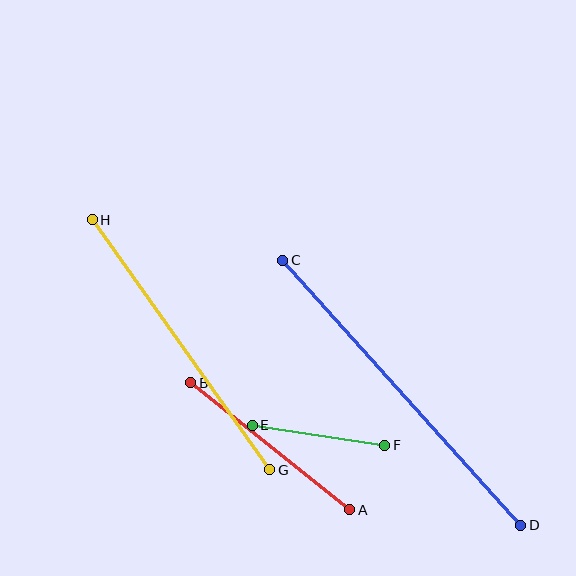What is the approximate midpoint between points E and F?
The midpoint is at approximately (319, 435) pixels.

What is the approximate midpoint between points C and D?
The midpoint is at approximately (402, 393) pixels.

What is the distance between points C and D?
The distance is approximately 356 pixels.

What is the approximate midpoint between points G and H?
The midpoint is at approximately (181, 345) pixels.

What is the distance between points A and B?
The distance is approximately 203 pixels.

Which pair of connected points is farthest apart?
Points C and D are farthest apart.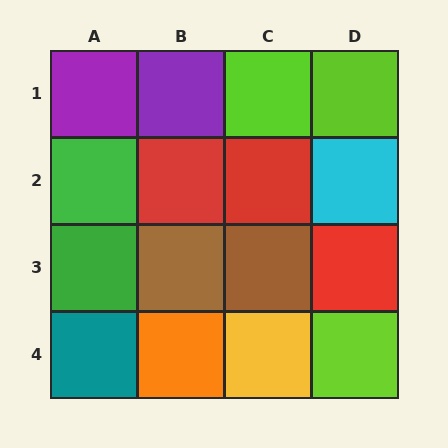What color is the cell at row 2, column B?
Red.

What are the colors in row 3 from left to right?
Green, brown, brown, red.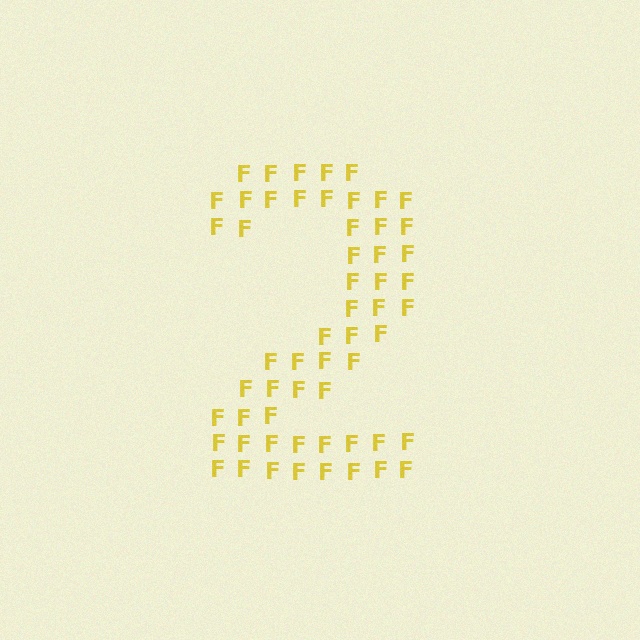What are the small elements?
The small elements are letter F's.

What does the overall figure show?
The overall figure shows the digit 2.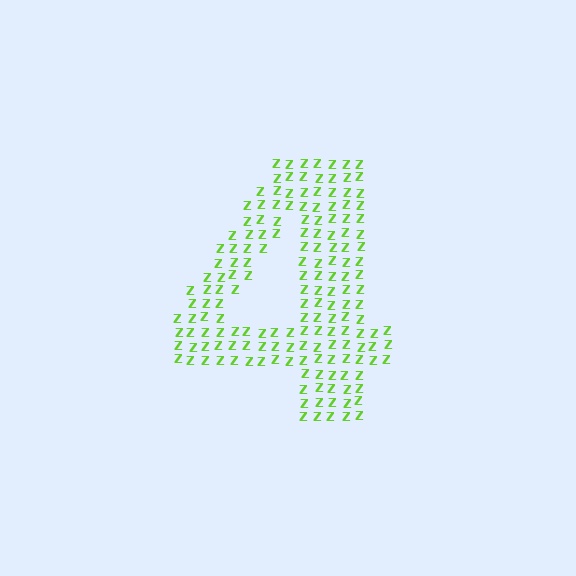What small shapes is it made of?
It is made of small letter Z's.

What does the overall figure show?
The overall figure shows the digit 4.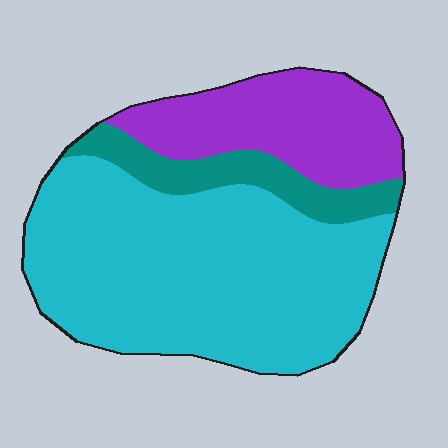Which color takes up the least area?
Teal, at roughly 15%.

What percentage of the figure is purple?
Purple takes up between a sixth and a third of the figure.